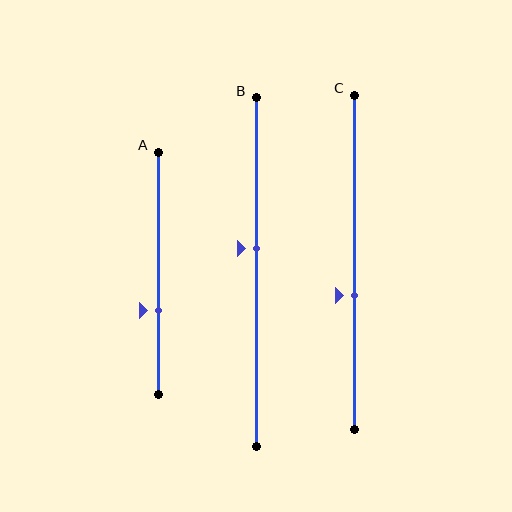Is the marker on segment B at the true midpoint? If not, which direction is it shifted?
No, the marker on segment B is shifted upward by about 7% of the segment length.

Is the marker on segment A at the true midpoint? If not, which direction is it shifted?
No, the marker on segment A is shifted downward by about 15% of the segment length.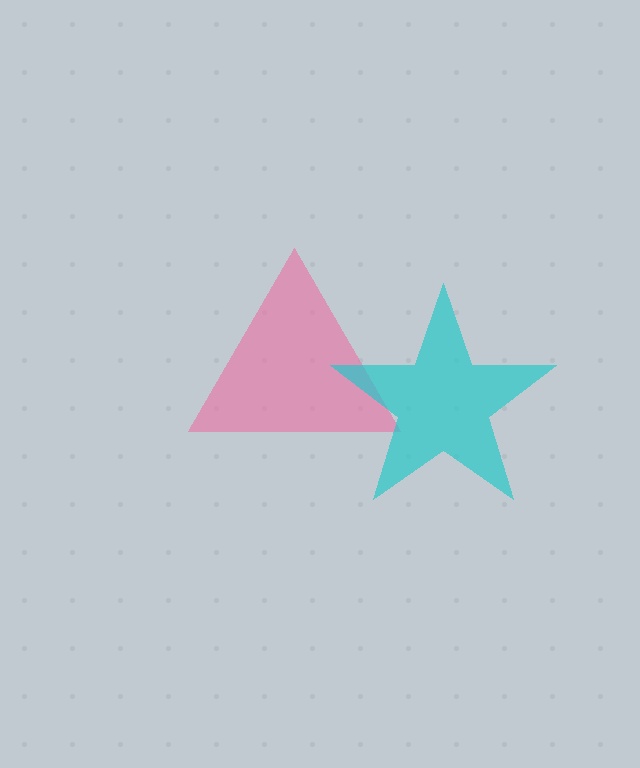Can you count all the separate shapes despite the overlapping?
Yes, there are 2 separate shapes.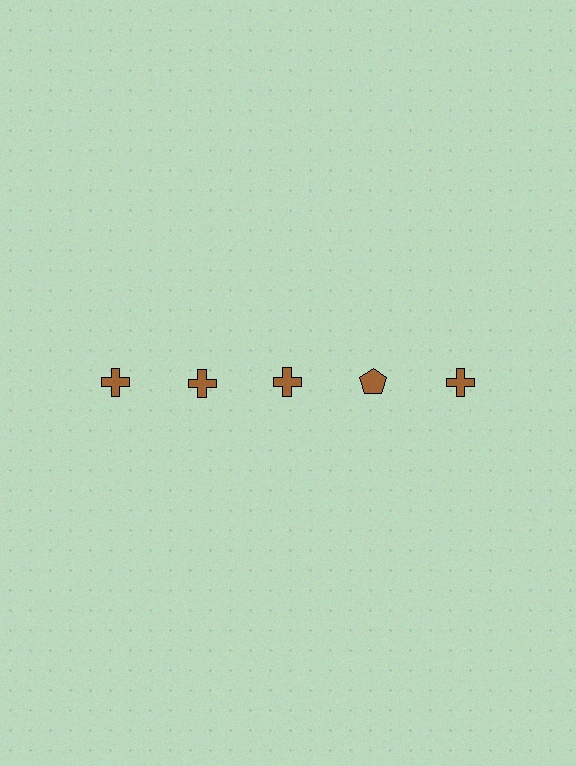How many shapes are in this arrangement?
There are 5 shapes arranged in a grid pattern.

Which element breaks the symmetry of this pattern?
The brown pentagon in the top row, second from right column breaks the symmetry. All other shapes are brown crosses.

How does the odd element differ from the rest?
It has a different shape: pentagon instead of cross.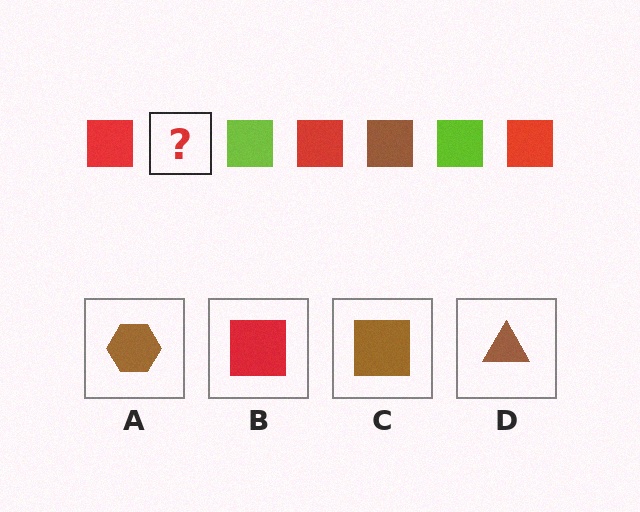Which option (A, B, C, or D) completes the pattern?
C.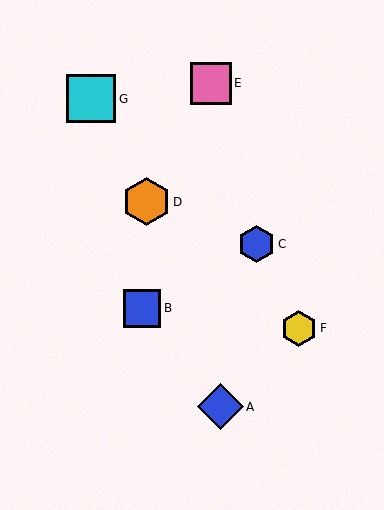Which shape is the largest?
The cyan square (labeled G) is the largest.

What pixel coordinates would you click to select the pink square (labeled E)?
Click at (211, 83) to select the pink square E.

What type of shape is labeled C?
Shape C is a blue hexagon.